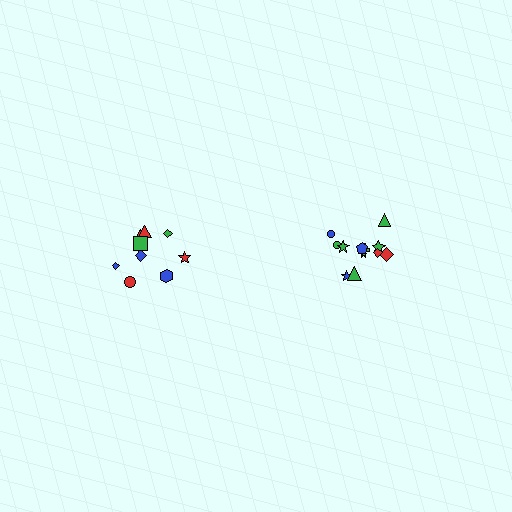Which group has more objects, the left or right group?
The right group.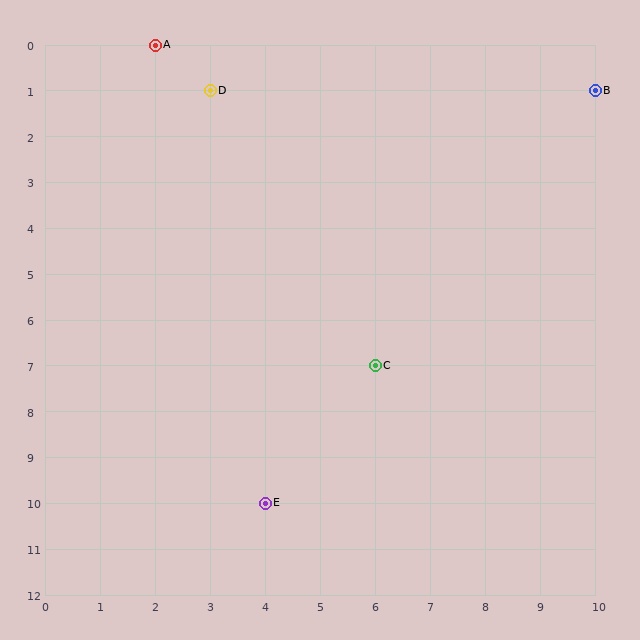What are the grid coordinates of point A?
Point A is at grid coordinates (2, 0).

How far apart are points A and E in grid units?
Points A and E are 2 columns and 10 rows apart (about 10.2 grid units diagonally).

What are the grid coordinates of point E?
Point E is at grid coordinates (4, 10).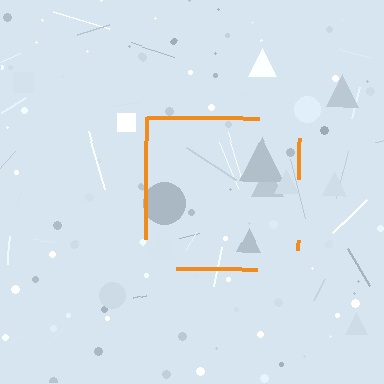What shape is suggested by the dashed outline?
The dashed outline suggests a square.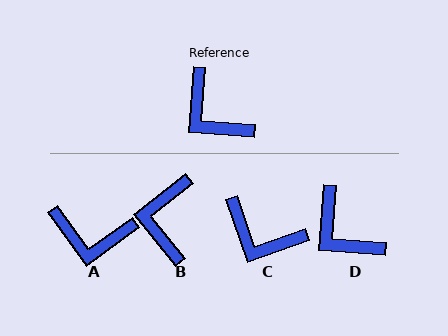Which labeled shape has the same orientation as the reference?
D.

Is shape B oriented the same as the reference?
No, it is off by about 47 degrees.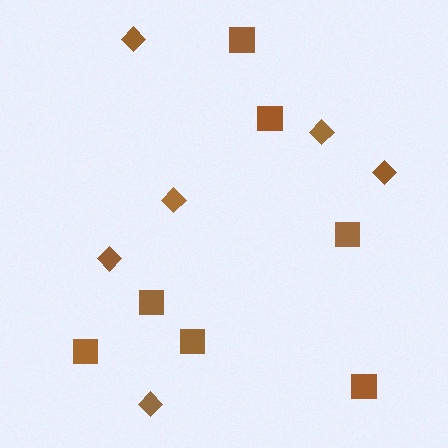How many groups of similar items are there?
There are 2 groups: one group of diamonds (6) and one group of squares (7).